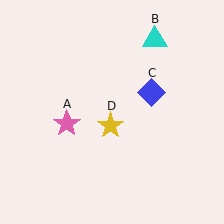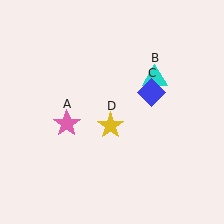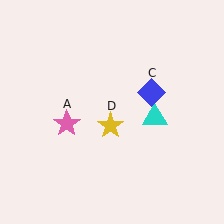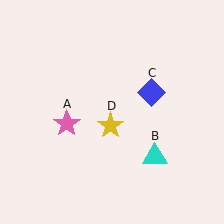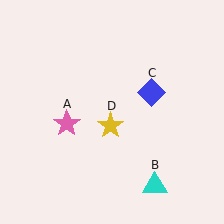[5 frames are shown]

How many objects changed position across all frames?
1 object changed position: cyan triangle (object B).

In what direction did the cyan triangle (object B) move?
The cyan triangle (object B) moved down.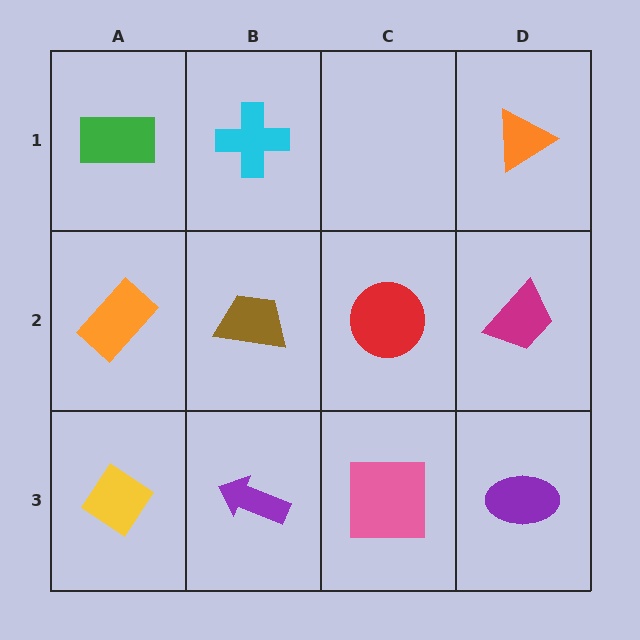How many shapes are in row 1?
3 shapes.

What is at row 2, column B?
A brown trapezoid.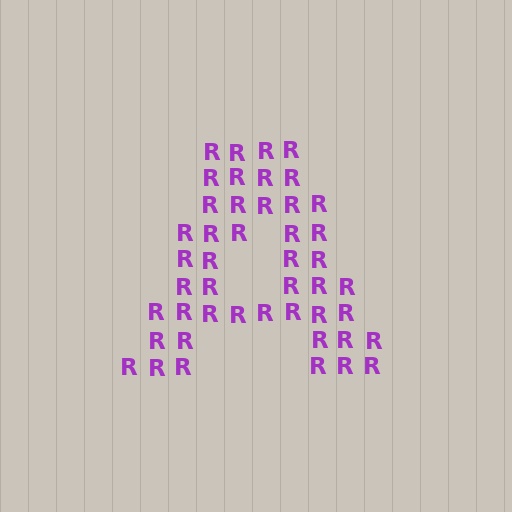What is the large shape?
The large shape is the letter A.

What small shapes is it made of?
It is made of small letter R's.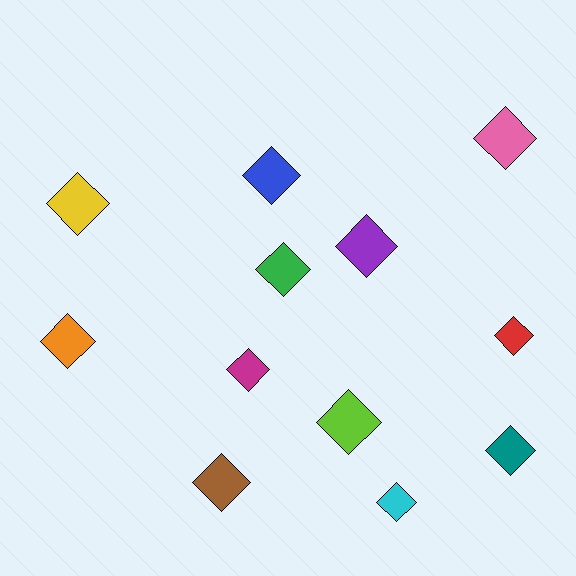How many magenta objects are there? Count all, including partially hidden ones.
There is 1 magenta object.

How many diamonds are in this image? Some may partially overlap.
There are 12 diamonds.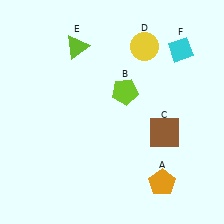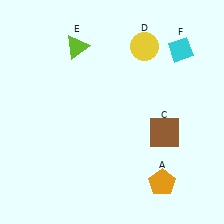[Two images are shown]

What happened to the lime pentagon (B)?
The lime pentagon (B) was removed in Image 2. It was in the top-right area of Image 1.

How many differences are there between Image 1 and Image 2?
There is 1 difference between the two images.